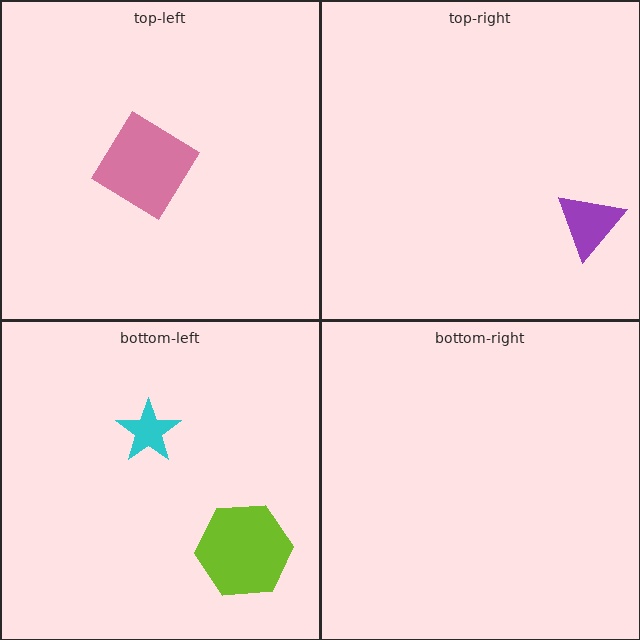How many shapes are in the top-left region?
1.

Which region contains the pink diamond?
The top-left region.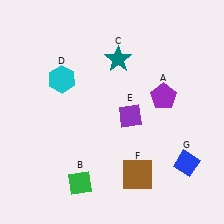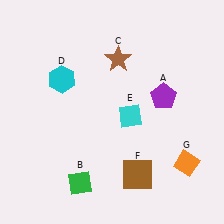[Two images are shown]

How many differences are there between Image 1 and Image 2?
There are 3 differences between the two images.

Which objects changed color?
C changed from teal to brown. E changed from purple to cyan. G changed from blue to orange.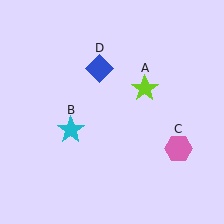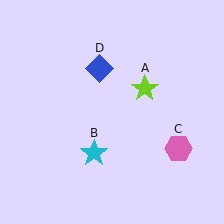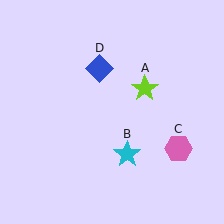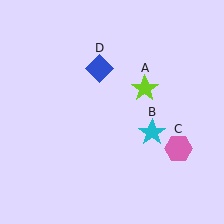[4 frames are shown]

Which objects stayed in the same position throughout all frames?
Lime star (object A) and pink hexagon (object C) and blue diamond (object D) remained stationary.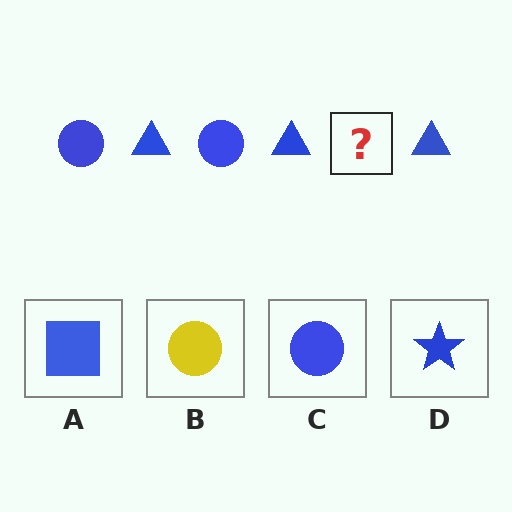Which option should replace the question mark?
Option C.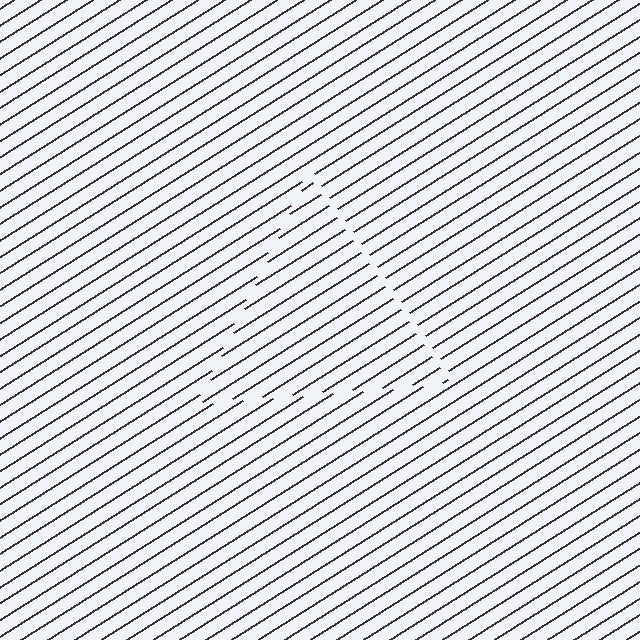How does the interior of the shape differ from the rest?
The interior of the shape contains the same grating, shifted by half a period — the contour is defined by the phase discontinuity where line-ends from the inner and outer gratings abut.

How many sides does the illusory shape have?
3 sides — the line-ends trace a triangle.